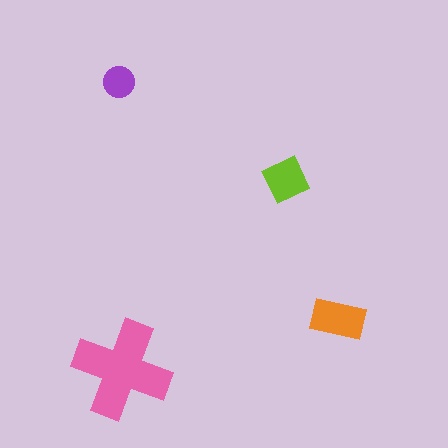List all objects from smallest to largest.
The purple circle, the lime square, the orange rectangle, the pink cross.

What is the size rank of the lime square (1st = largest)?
3rd.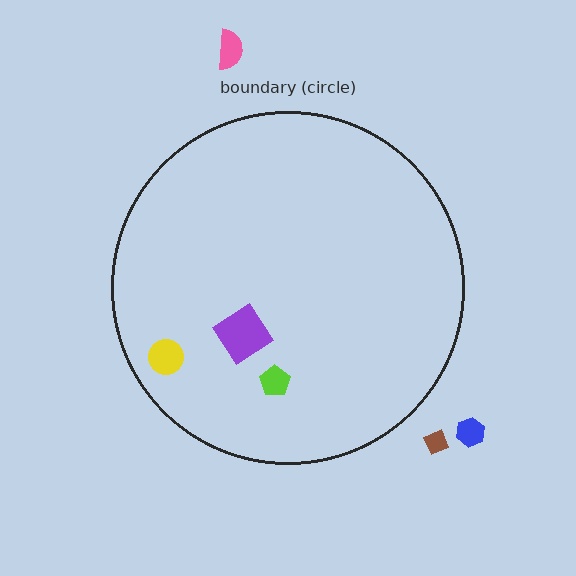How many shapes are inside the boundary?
3 inside, 3 outside.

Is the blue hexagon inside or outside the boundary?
Outside.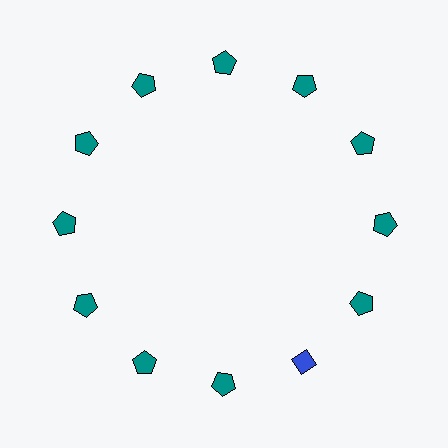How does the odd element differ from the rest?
It differs in both color (blue instead of teal) and shape (diamond instead of pentagon).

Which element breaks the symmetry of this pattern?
The blue diamond at roughly the 5 o'clock position breaks the symmetry. All other shapes are teal pentagons.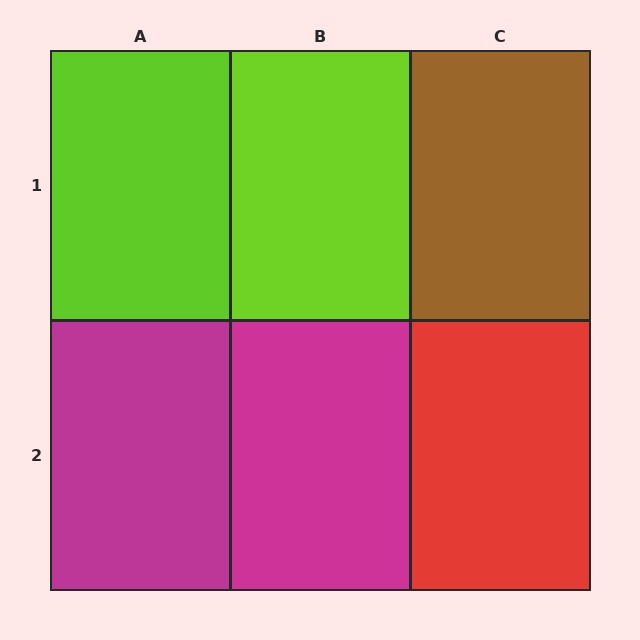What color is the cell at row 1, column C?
Brown.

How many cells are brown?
1 cell is brown.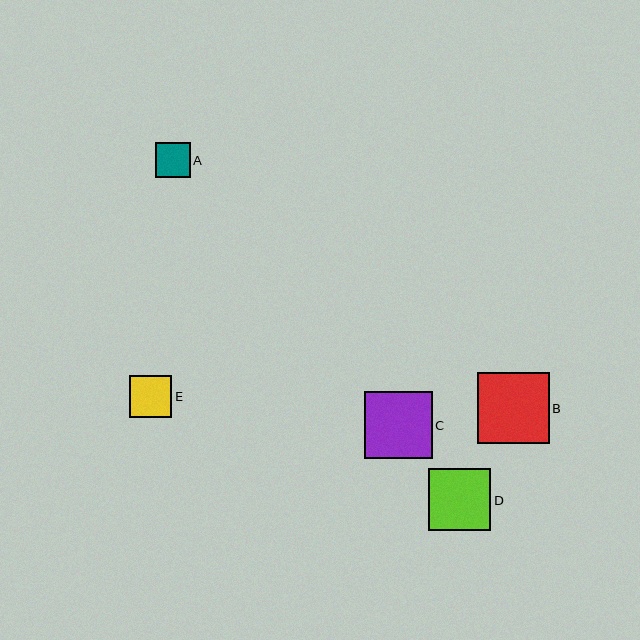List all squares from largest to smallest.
From largest to smallest: B, C, D, E, A.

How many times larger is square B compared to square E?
Square B is approximately 1.7 times the size of square E.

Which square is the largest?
Square B is the largest with a size of approximately 71 pixels.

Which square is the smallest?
Square A is the smallest with a size of approximately 35 pixels.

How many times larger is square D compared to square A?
Square D is approximately 1.8 times the size of square A.